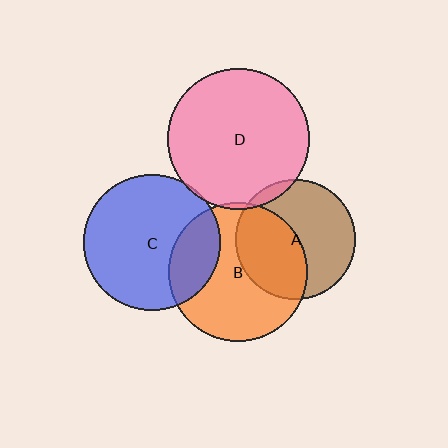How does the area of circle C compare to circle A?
Approximately 1.3 times.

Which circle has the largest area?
Circle D (pink).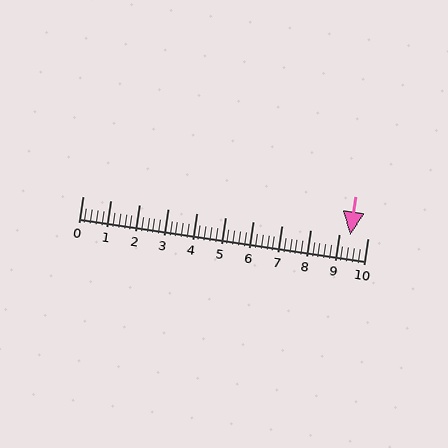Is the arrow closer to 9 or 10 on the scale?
The arrow is closer to 9.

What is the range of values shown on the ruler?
The ruler shows values from 0 to 10.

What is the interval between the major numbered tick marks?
The major tick marks are spaced 1 units apart.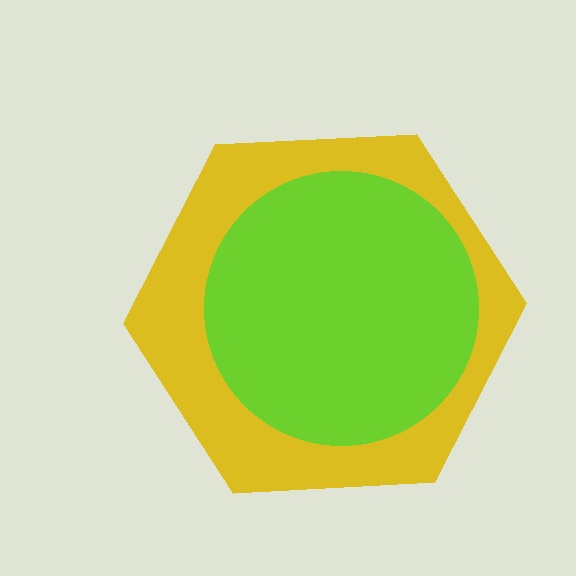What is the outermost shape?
The yellow hexagon.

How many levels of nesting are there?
2.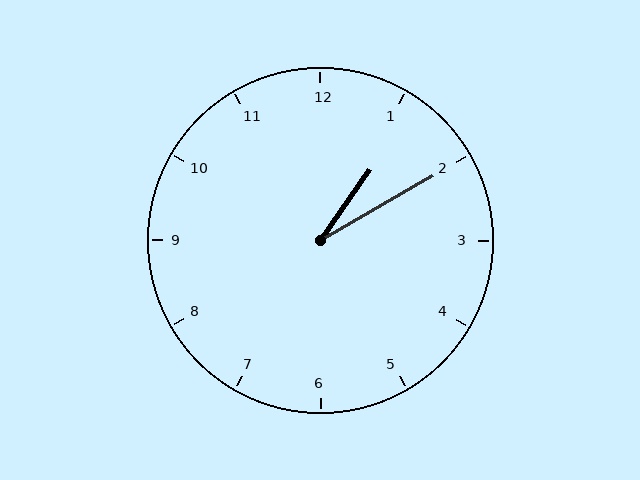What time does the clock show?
1:10.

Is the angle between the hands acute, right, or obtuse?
It is acute.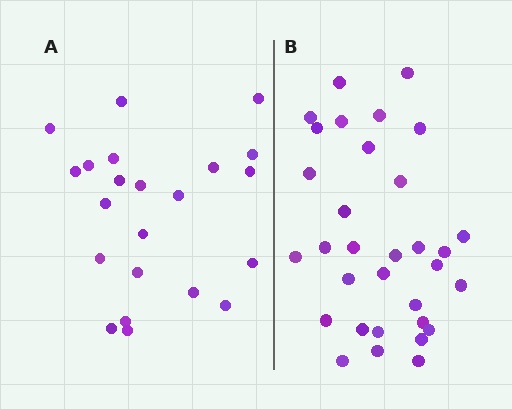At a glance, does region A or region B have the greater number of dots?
Region B (the right region) has more dots.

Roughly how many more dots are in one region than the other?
Region B has roughly 10 or so more dots than region A.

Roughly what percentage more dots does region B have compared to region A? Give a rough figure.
About 45% more.